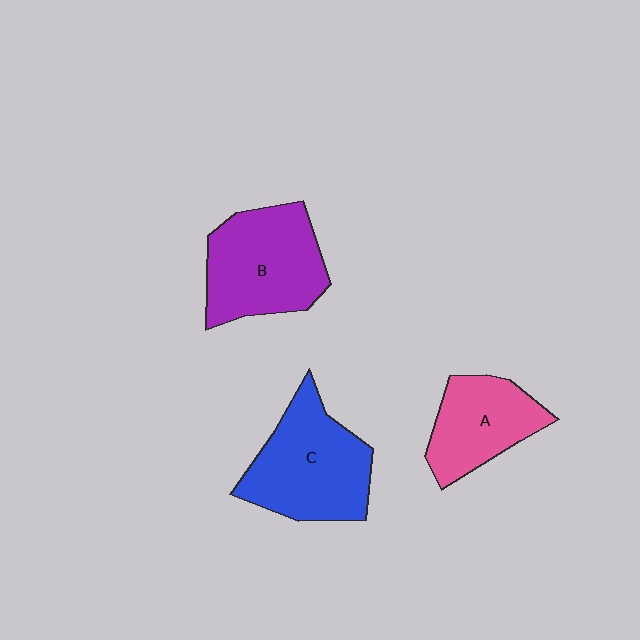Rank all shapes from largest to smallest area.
From largest to smallest: C (blue), B (purple), A (pink).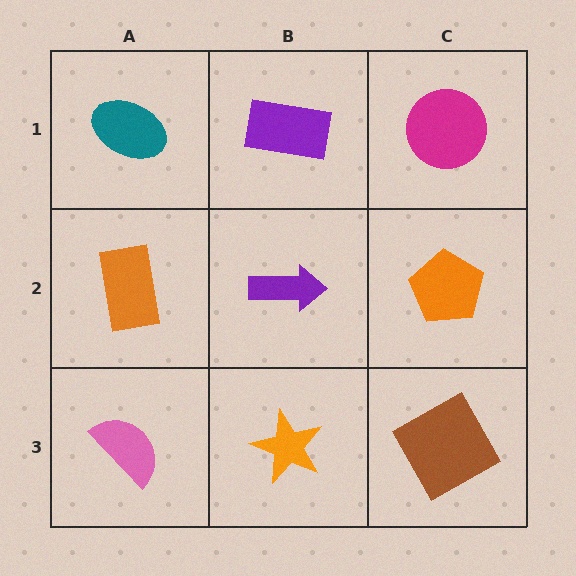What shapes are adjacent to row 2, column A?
A teal ellipse (row 1, column A), a pink semicircle (row 3, column A), a purple arrow (row 2, column B).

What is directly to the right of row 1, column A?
A purple rectangle.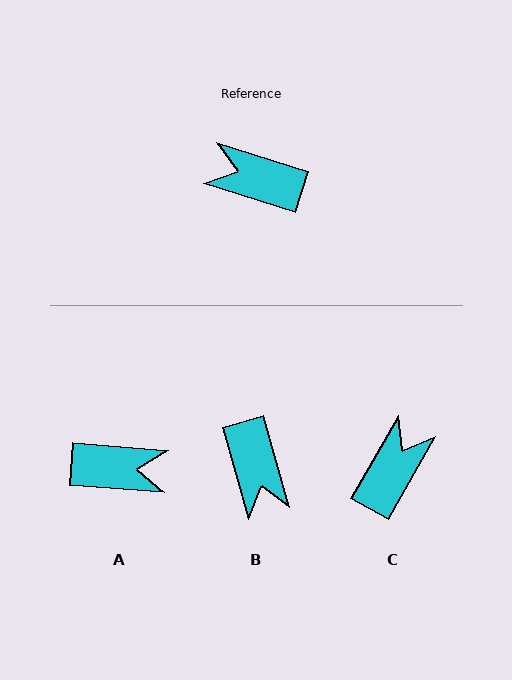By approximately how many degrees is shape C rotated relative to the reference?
Approximately 102 degrees clockwise.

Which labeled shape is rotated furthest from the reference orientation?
A, about 167 degrees away.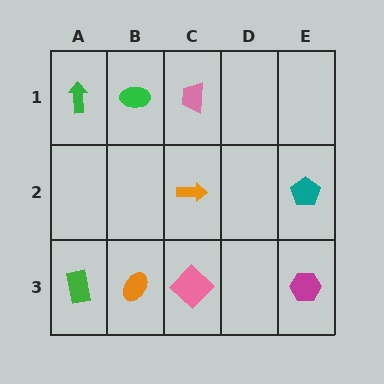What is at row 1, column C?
A pink trapezoid.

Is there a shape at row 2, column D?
No, that cell is empty.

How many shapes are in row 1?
3 shapes.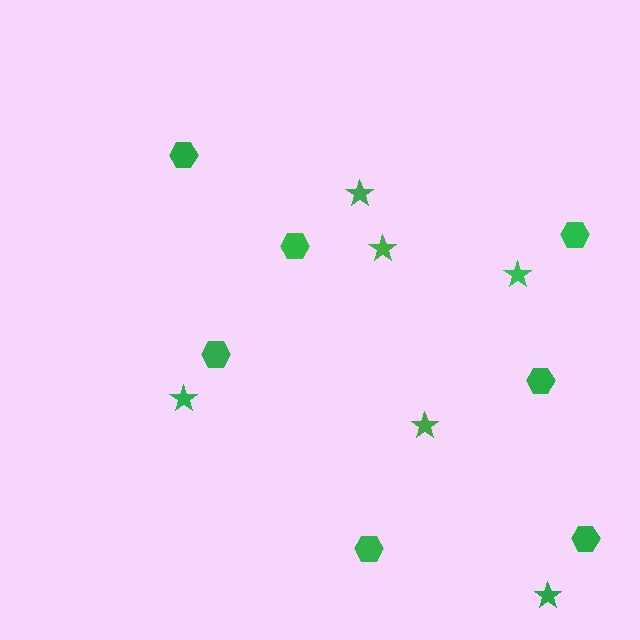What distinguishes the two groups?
There are 2 groups: one group of stars (6) and one group of hexagons (7).